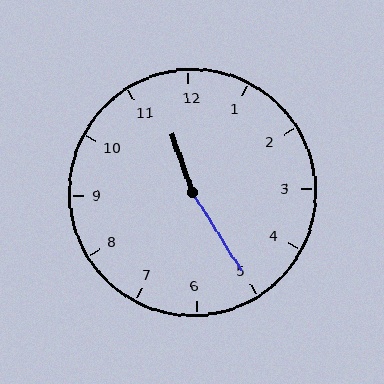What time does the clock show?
11:25.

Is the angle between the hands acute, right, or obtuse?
It is obtuse.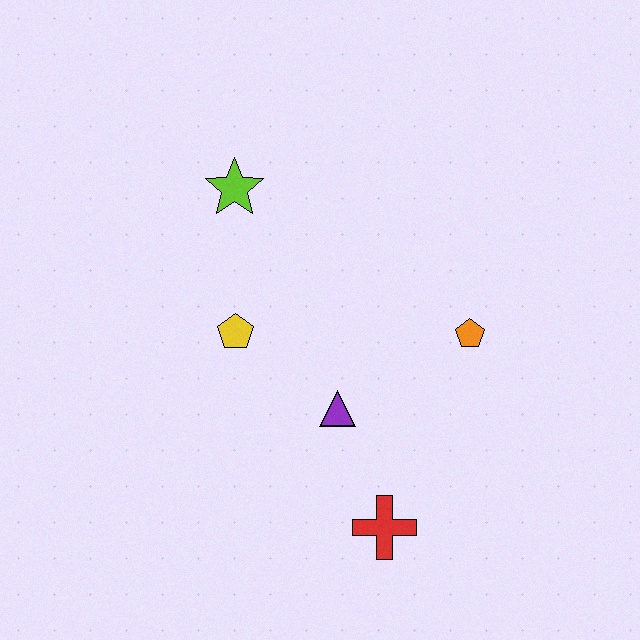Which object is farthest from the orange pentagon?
The lime star is farthest from the orange pentagon.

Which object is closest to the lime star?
The yellow pentagon is closest to the lime star.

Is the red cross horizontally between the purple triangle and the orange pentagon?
Yes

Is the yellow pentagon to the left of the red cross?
Yes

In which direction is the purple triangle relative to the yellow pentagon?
The purple triangle is to the right of the yellow pentagon.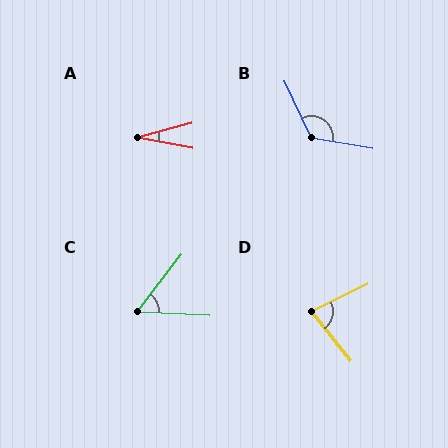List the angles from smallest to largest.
A (26°), C (55°), D (77°), B (124°).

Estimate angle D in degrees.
Approximately 77 degrees.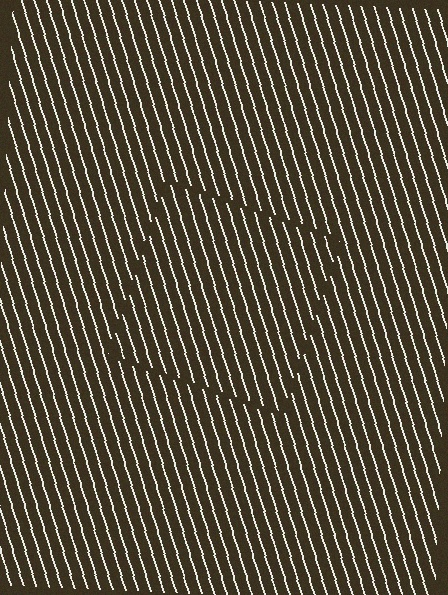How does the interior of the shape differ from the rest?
The interior of the shape contains the same grating, shifted by half a period — the contour is defined by the phase discontinuity where line-ends from the inner and outer gratings abut.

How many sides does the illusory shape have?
4 sides — the line-ends trace a square.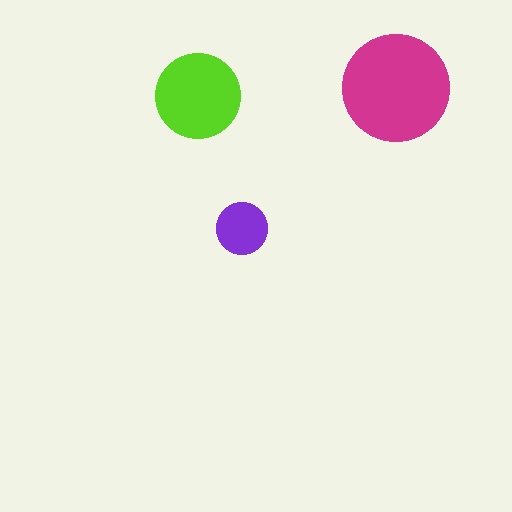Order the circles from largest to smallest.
the magenta one, the lime one, the purple one.